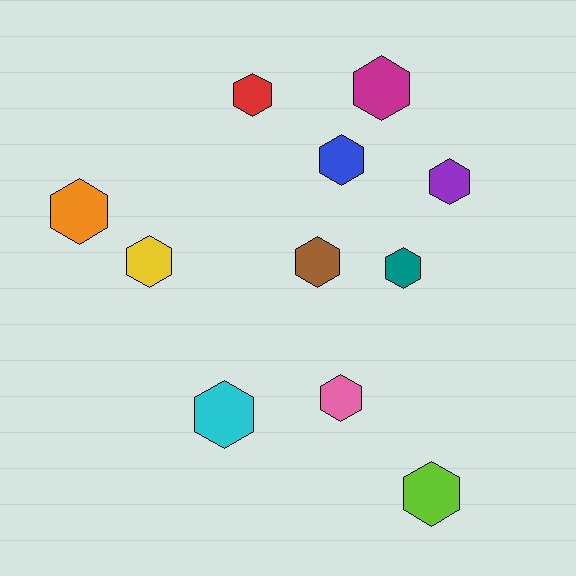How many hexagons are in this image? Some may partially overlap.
There are 11 hexagons.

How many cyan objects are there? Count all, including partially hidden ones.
There is 1 cyan object.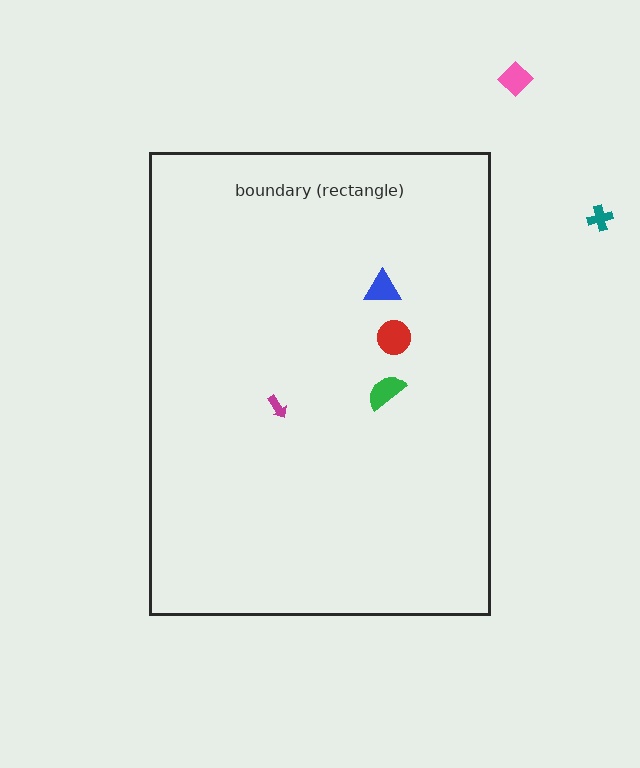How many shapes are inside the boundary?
4 inside, 2 outside.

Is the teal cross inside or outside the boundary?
Outside.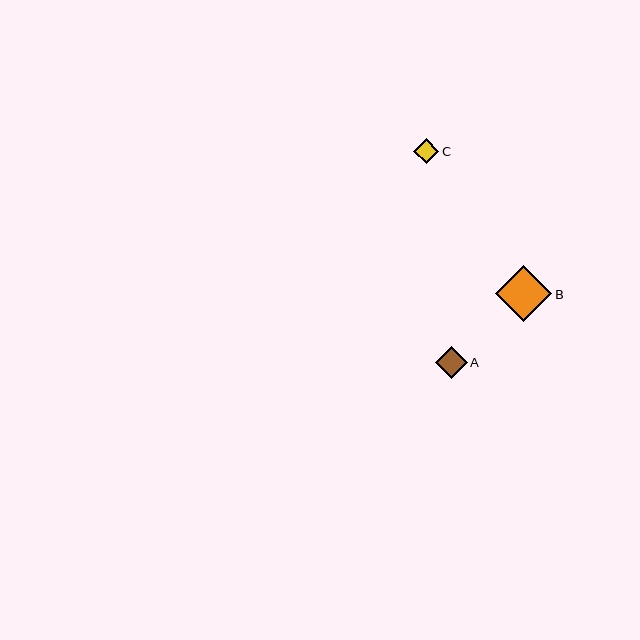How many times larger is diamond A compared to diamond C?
Diamond A is approximately 1.3 times the size of diamond C.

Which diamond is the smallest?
Diamond C is the smallest with a size of approximately 26 pixels.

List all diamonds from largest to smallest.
From largest to smallest: B, A, C.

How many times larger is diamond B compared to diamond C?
Diamond B is approximately 2.2 times the size of diamond C.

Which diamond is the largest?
Diamond B is the largest with a size of approximately 56 pixels.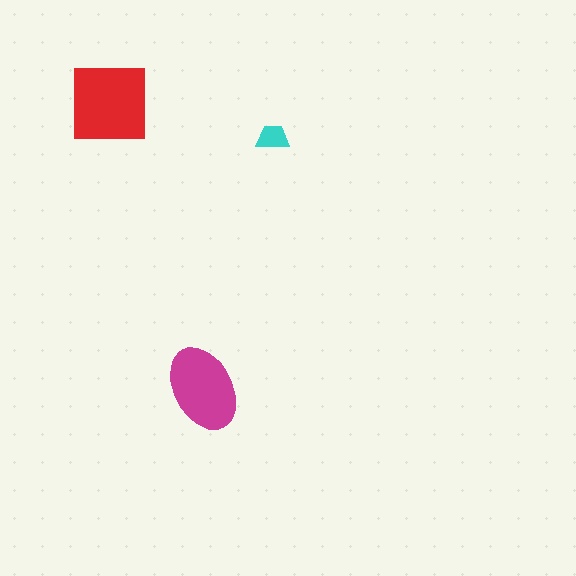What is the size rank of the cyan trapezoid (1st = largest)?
3rd.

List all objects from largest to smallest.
The red square, the magenta ellipse, the cyan trapezoid.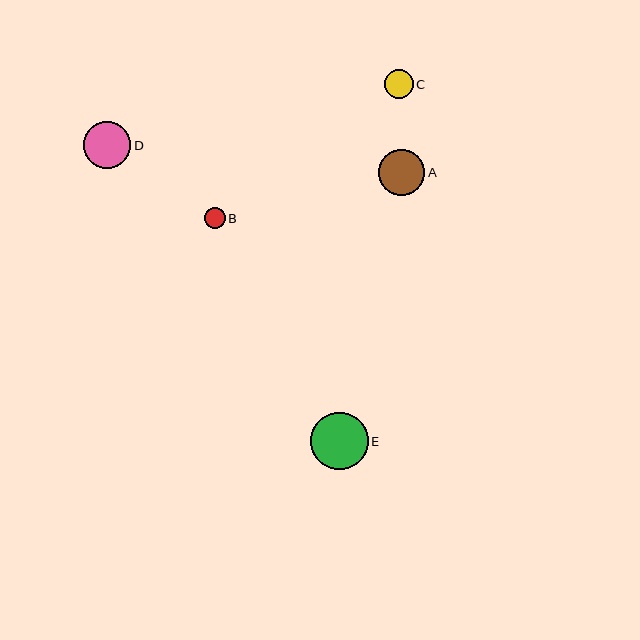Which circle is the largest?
Circle E is the largest with a size of approximately 57 pixels.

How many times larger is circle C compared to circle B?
Circle C is approximately 1.4 times the size of circle B.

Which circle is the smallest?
Circle B is the smallest with a size of approximately 21 pixels.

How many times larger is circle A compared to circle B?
Circle A is approximately 2.2 times the size of circle B.